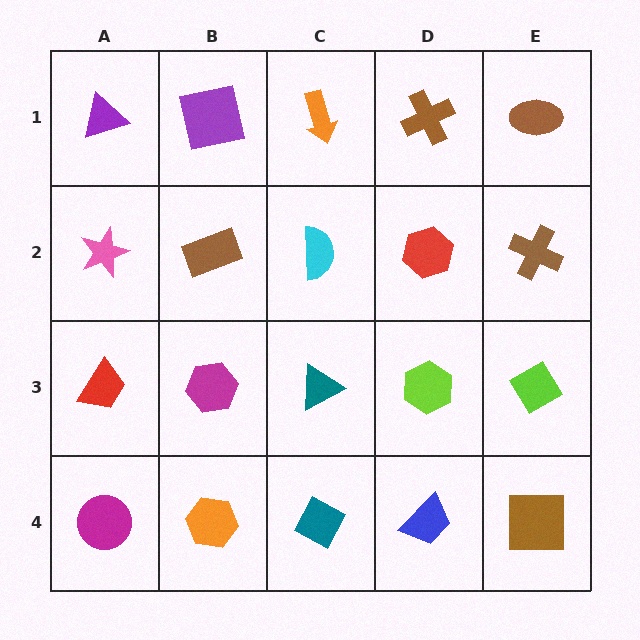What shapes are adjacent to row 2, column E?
A brown ellipse (row 1, column E), a lime diamond (row 3, column E), a red hexagon (row 2, column D).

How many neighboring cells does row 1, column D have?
3.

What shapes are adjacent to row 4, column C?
A teal triangle (row 3, column C), an orange hexagon (row 4, column B), a blue trapezoid (row 4, column D).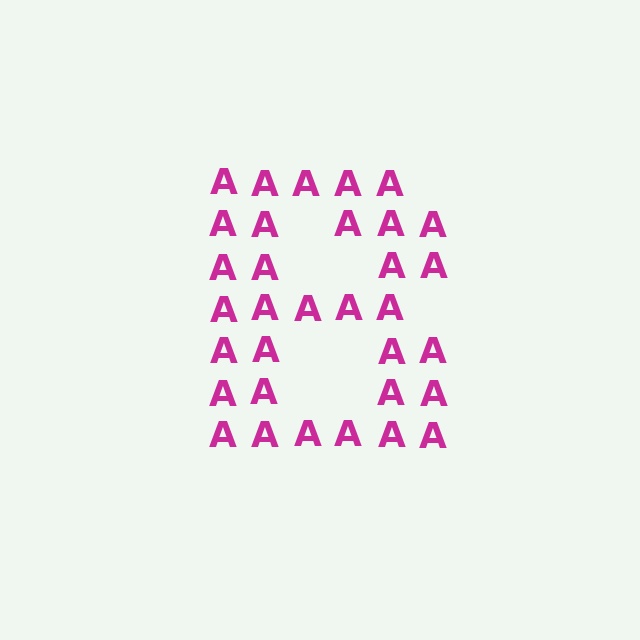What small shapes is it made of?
It is made of small letter A's.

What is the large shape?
The large shape is the letter B.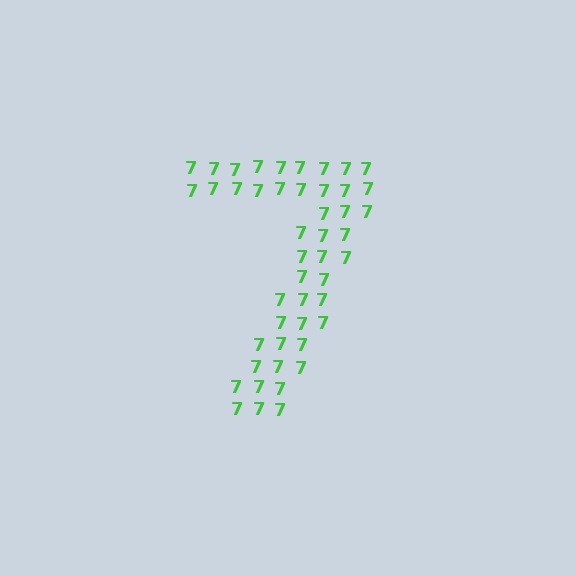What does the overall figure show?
The overall figure shows the digit 7.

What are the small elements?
The small elements are digit 7's.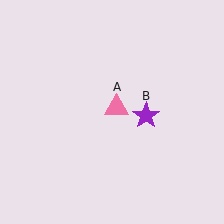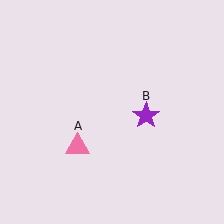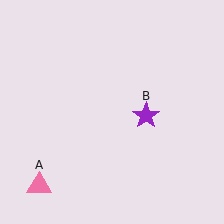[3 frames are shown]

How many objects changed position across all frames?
1 object changed position: pink triangle (object A).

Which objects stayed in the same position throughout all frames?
Purple star (object B) remained stationary.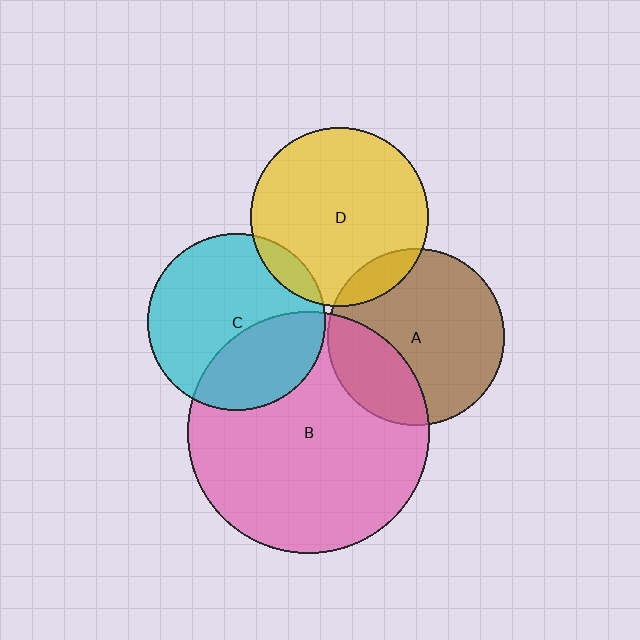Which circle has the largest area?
Circle B (pink).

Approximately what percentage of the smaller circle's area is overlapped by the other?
Approximately 10%.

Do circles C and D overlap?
Yes.